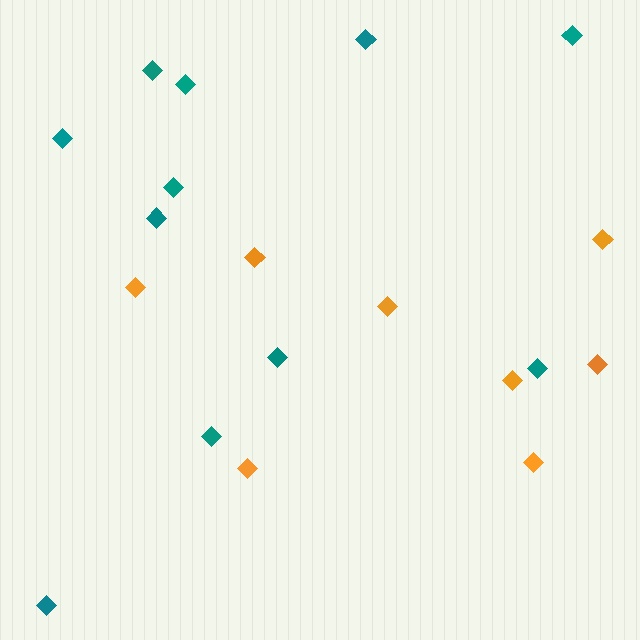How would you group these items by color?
There are 2 groups: one group of teal diamonds (11) and one group of orange diamonds (8).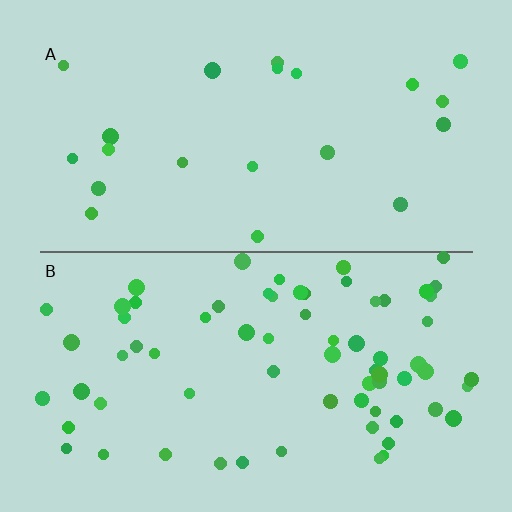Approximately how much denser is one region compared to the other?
Approximately 3.2× — region B over region A.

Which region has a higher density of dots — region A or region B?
B (the bottom).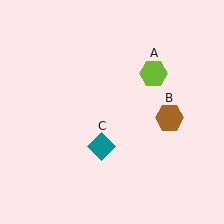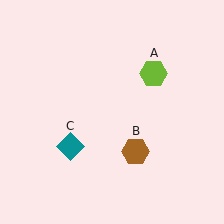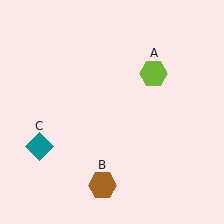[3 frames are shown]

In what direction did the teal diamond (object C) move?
The teal diamond (object C) moved left.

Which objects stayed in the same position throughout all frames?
Lime hexagon (object A) remained stationary.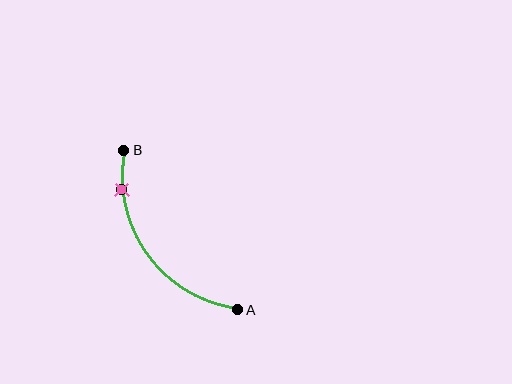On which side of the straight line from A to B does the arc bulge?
The arc bulges below and to the left of the straight line connecting A and B.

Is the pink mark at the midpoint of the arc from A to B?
No. The pink mark lies on the arc but is closer to endpoint B. The arc midpoint would be at the point on the curve equidistant along the arc from both A and B.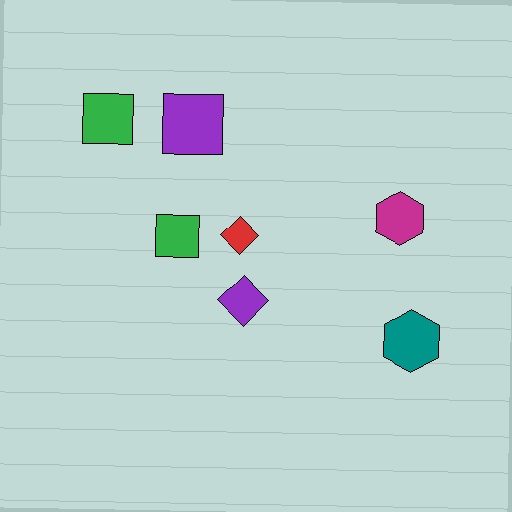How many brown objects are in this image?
There are no brown objects.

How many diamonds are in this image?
There are 2 diamonds.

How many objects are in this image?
There are 7 objects.